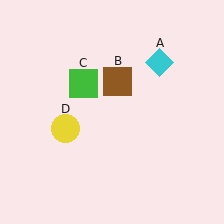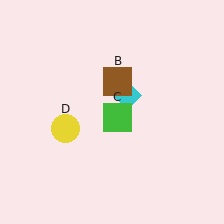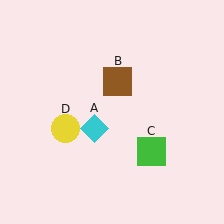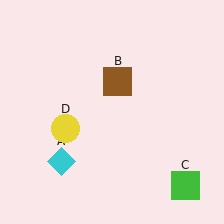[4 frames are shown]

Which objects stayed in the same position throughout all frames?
Brown square (object B) and yellow circle (object D) remained stationary.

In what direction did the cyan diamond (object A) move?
The cyan diamond (object A) moved down and to the left.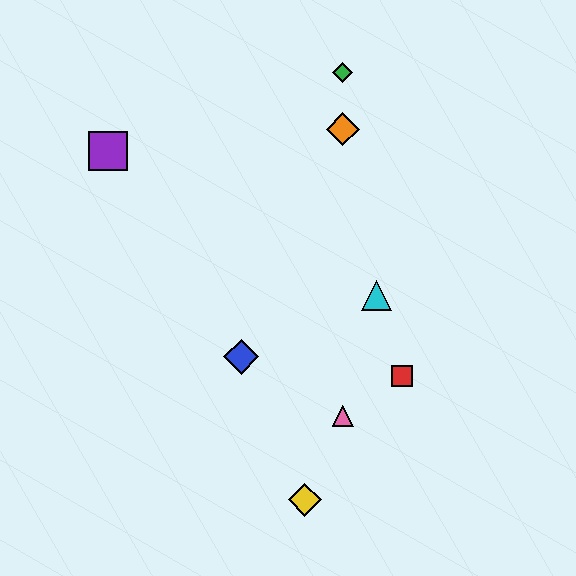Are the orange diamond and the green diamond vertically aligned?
Yes, both are at x≈343.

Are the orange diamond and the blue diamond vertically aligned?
No, the orange diamond is at x≈343 and the blue diamond is at x≈241.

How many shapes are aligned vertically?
3 shapes (the green diamond, the orange diamond, the pink triangle) are aligned vertically.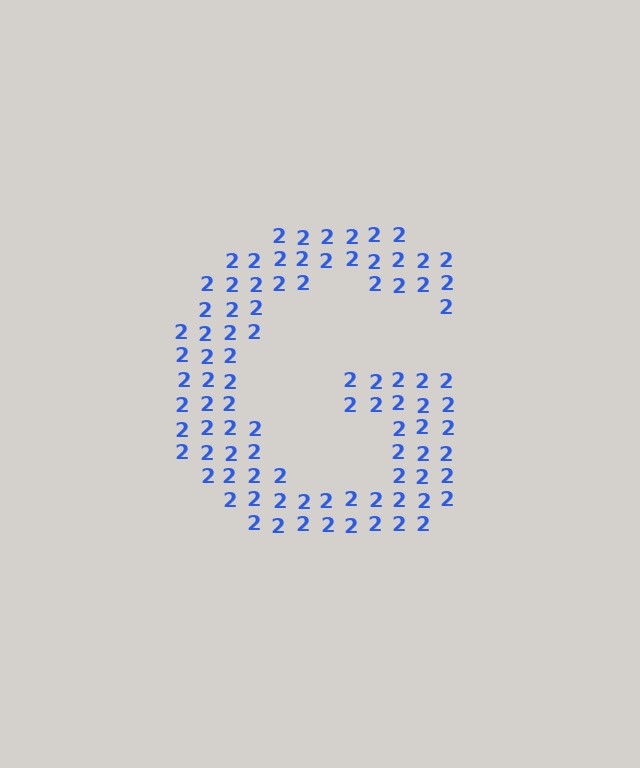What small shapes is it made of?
It is made of small digit 2's.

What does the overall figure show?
The overall figure shows the letter G.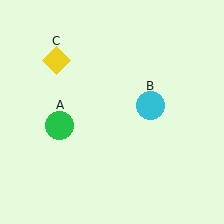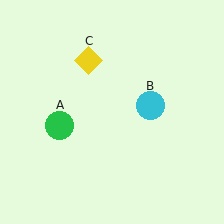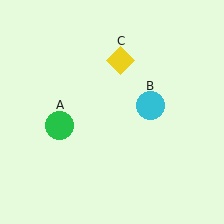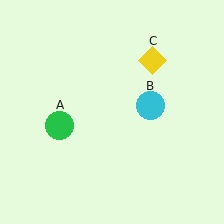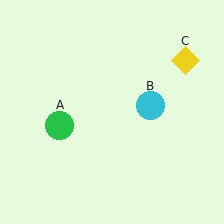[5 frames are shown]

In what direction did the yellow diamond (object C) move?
The yellow diamond (object C) moved right.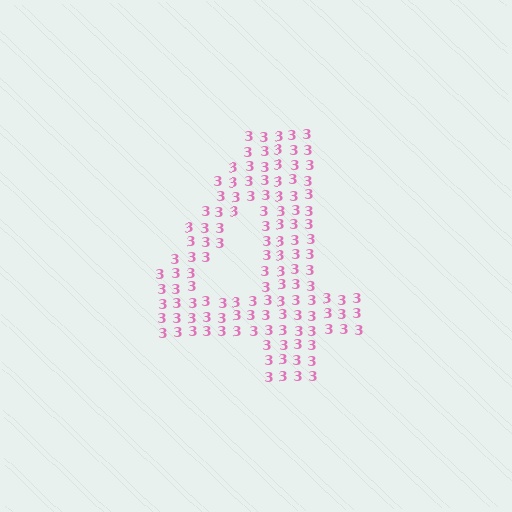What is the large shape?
The large shape is the digit 4.